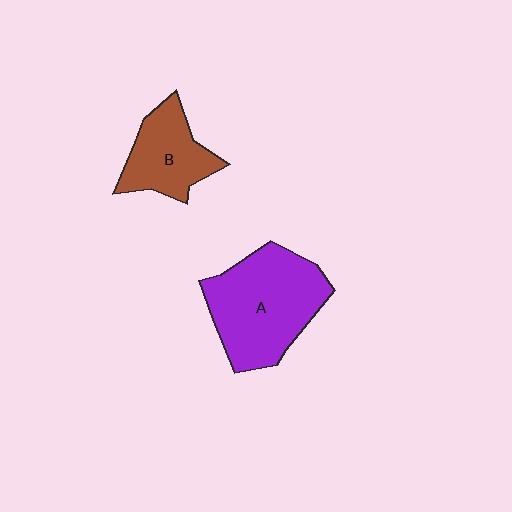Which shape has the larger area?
Shape A (purple).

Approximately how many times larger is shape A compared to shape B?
Approximately 1.7 times.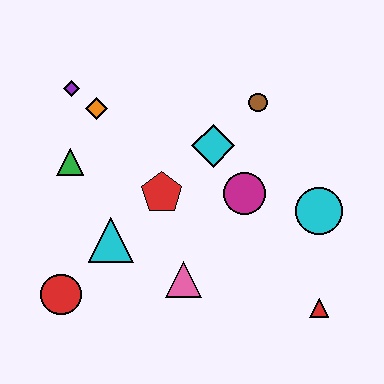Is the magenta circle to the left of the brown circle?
Yes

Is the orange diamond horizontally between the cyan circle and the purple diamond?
Yes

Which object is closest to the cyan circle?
The magenta circle is closest to the cyan circle.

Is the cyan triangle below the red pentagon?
Yes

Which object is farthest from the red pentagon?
The red triangle is farthest from the red pentagon.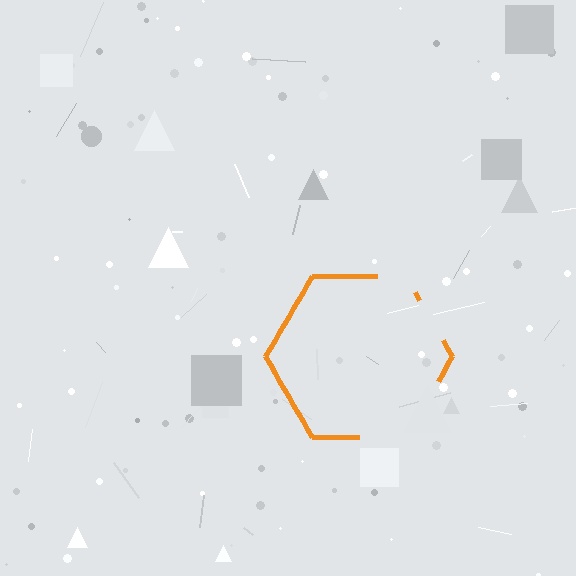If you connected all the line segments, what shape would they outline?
They would outline a hexagon.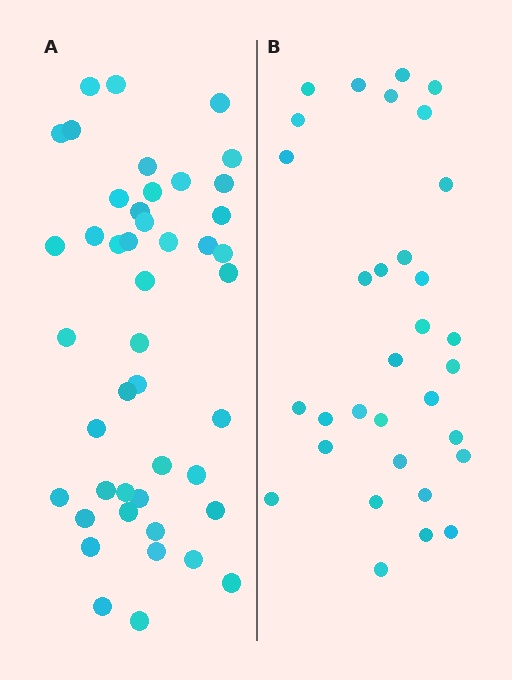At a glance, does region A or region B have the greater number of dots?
Region A (the left region) has more dots.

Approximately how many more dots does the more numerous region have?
Region A has approximately 15 more dots than region B.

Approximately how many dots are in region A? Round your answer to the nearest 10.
About 40 dots. (The exact count is 45, which rounds to 40.)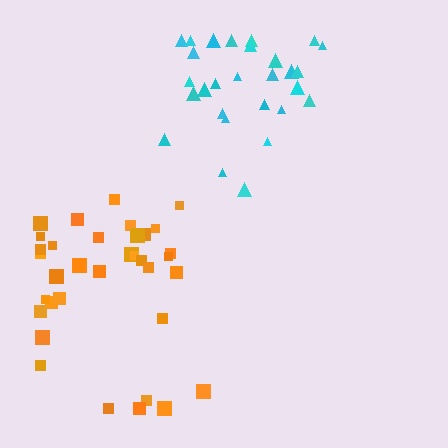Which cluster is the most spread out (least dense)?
Orange.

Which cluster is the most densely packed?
Cyan.